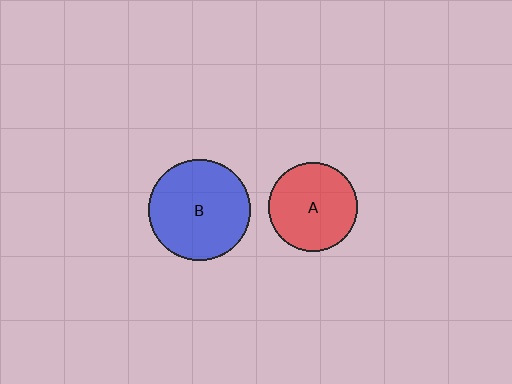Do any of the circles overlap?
No, none of the circles overlap.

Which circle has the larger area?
Circle B (blue).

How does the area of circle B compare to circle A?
Approximately 1.3 times.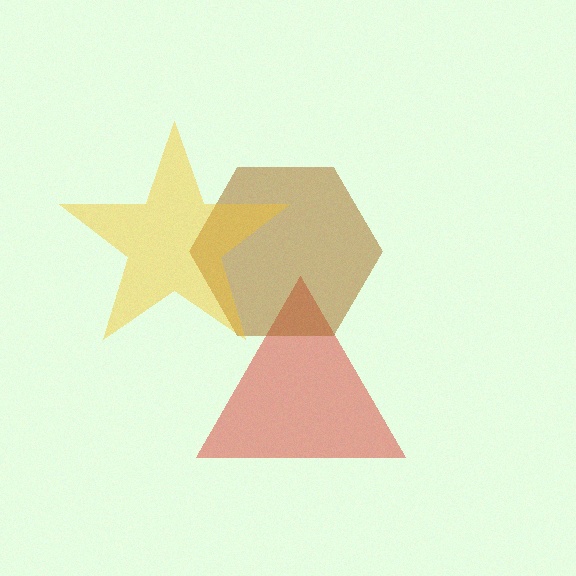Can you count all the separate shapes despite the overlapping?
Yes, there are 3 separate shapes.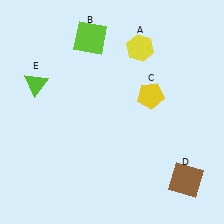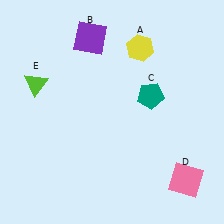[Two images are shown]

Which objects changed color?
B changed from lime to purple. C changed from yellow to teal. D changed from brown to pink.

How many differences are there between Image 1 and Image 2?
There are 3 differences between the two images.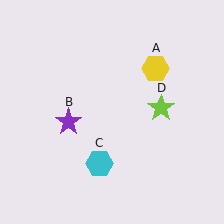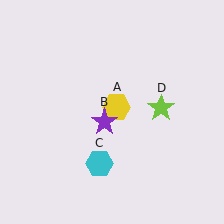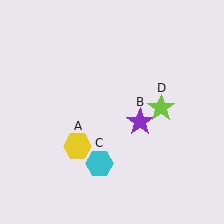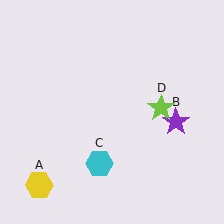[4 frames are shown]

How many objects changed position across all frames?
2 objects changed position: yellow hexagon (object A), purple star (object B).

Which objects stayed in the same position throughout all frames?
Cyan hexagon (object C) and lime star (object D) remained stationary.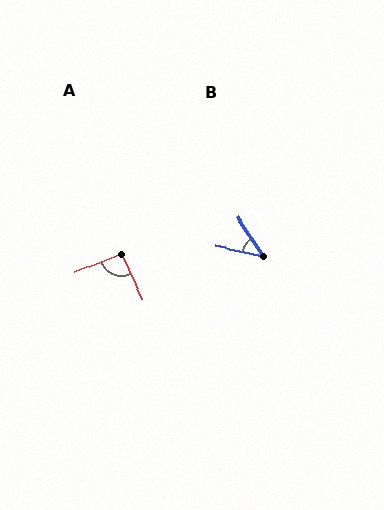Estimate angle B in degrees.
Approximately 44 degrees.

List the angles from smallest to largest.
B (44°), A (93°).